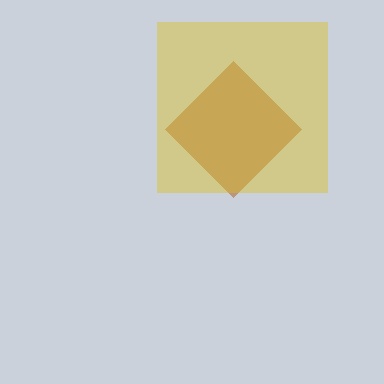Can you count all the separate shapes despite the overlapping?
Yes, there are 2 separate shapes.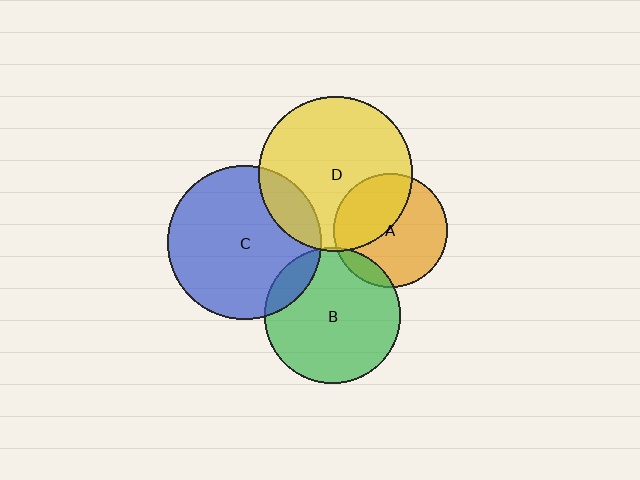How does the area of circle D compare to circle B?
Approximately 1.3 times.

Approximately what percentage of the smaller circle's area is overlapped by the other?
Approximately 10%.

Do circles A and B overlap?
Yes.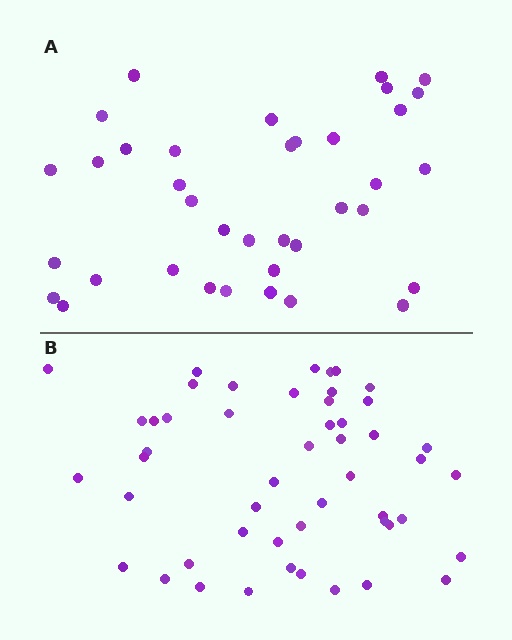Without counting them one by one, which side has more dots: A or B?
Region B (the bottom region) has more dots.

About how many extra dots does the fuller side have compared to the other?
Region B has approximately 15 more dots than region A.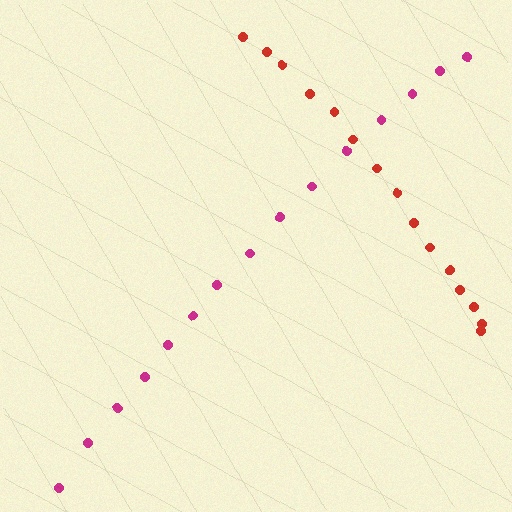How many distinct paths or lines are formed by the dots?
There are 2 distinct paths.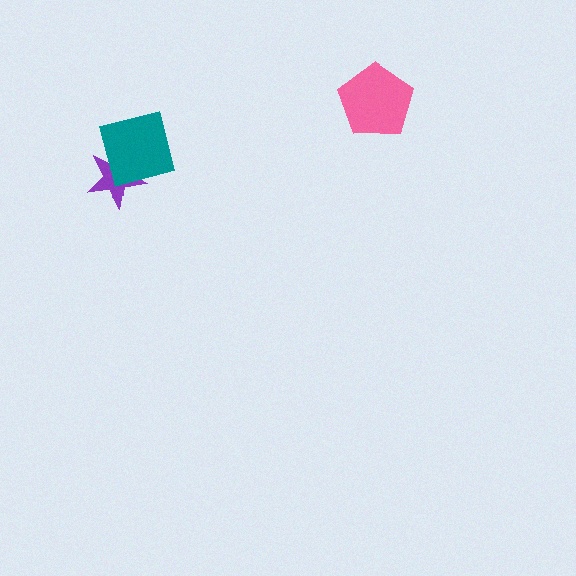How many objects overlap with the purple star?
1 object overlaps with the purple star.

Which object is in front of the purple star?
The teal square is in front of the purple star.